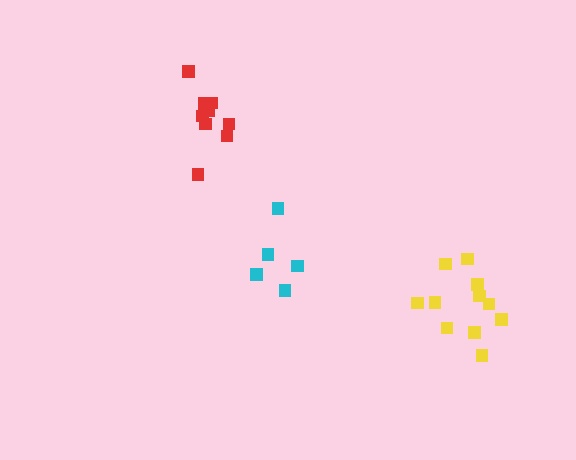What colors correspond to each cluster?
The clusters are colored: red, cyan, yellow.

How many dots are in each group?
Group 1: 9 dots, Group 2: 5 dots, Group 3: 11 dots (25 total).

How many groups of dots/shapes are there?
There are 3 groups.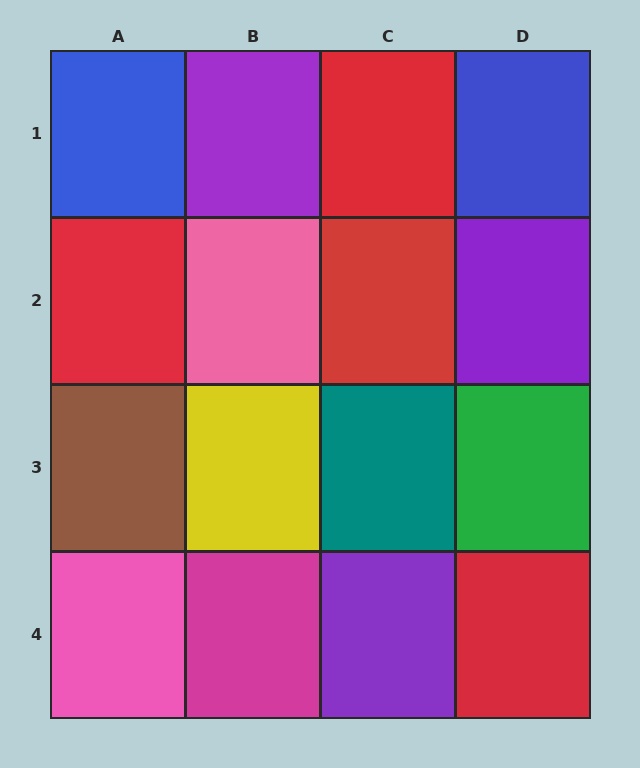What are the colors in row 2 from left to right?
Red, pink, red, purple.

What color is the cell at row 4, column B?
Magenta.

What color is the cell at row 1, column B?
Purple.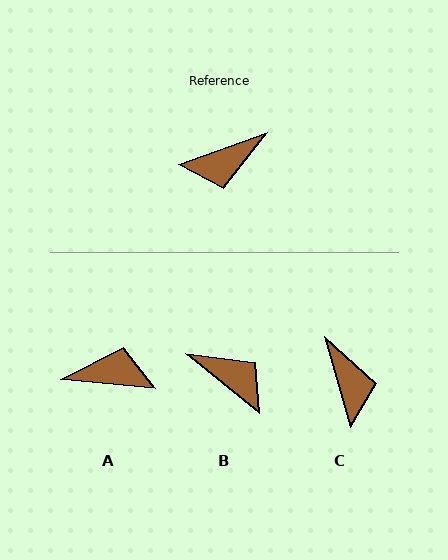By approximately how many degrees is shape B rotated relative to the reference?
Approximately 121 degrees counter-clockwise.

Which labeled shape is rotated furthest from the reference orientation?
A, about 155 degrees away.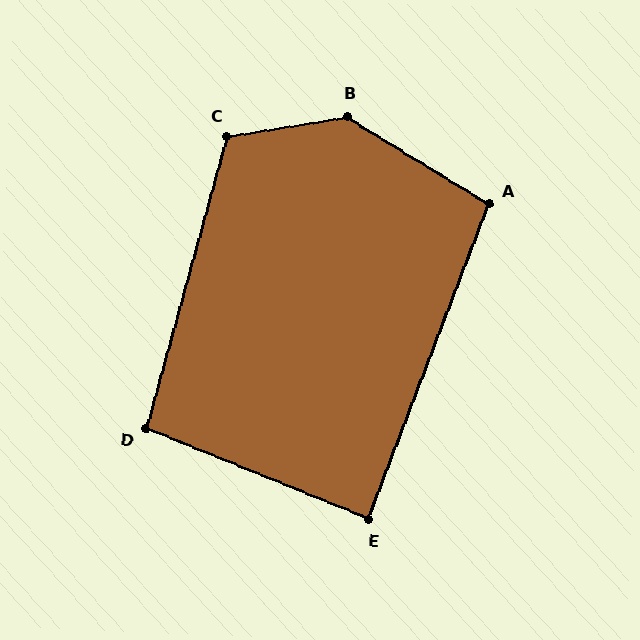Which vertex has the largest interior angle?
B, at approximately 139 degrees.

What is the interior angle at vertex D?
Approximately 97 degrees (obtuse).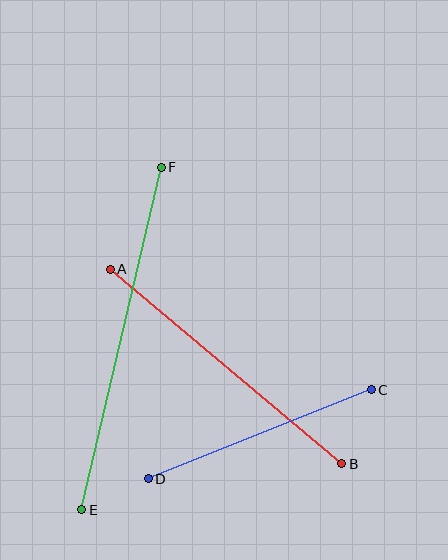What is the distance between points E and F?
The distance is approximately 351 pixels.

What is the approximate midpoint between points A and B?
The midpoint is at approximately (226, 367) pixels.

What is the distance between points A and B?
The distance is approximately 302 pixels.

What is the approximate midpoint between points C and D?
The midpoint is at approximately (260, 434) pixels.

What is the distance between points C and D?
The distance is approximately 240 pixels.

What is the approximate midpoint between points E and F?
The midpoint is at approximately (121, 338) pixels.